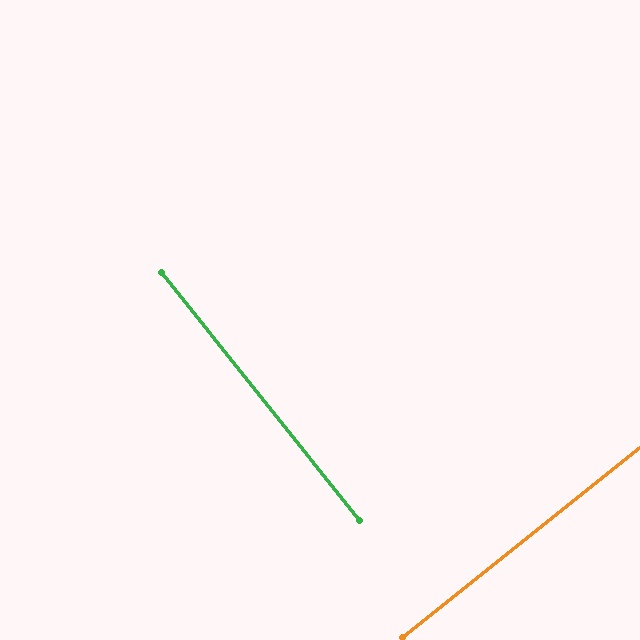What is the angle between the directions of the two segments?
Approximately 90 degrees.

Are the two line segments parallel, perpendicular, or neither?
Perpendicular — they meet at approximately 90°.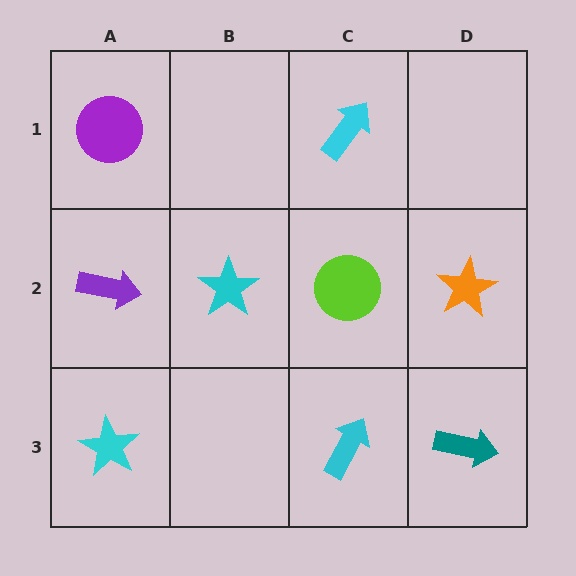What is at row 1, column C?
A cyan arrow.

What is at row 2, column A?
A purple arrow.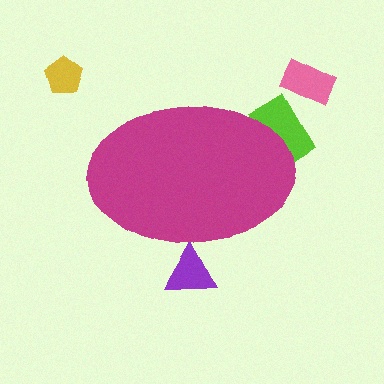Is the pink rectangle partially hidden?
No, the pink rectangle is fully visible.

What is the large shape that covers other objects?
A magenta ellipse.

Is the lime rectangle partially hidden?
Yes, the lime rectangle is partially hidden behind the magenta ellipse.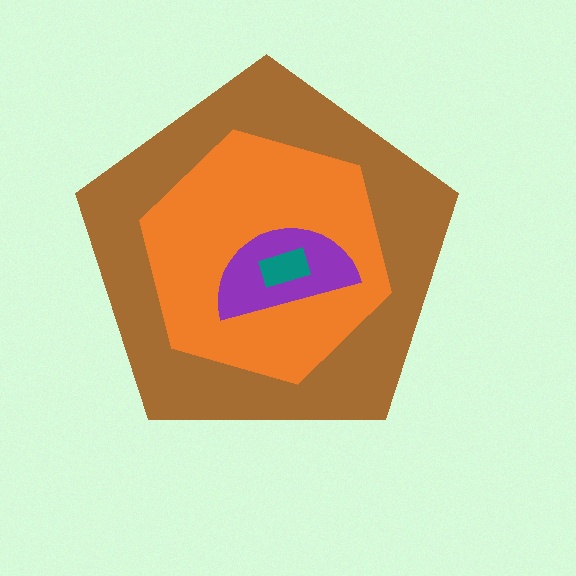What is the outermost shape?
The brown pentagon.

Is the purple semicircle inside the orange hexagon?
Yes.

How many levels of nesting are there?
4.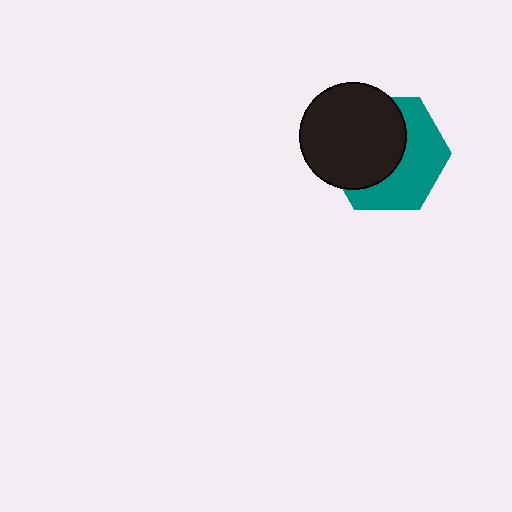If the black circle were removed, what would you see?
You would see the complete teal hexagon.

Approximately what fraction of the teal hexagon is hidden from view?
Roughly 52% of the teal hexagon is hidden behind the black circle.